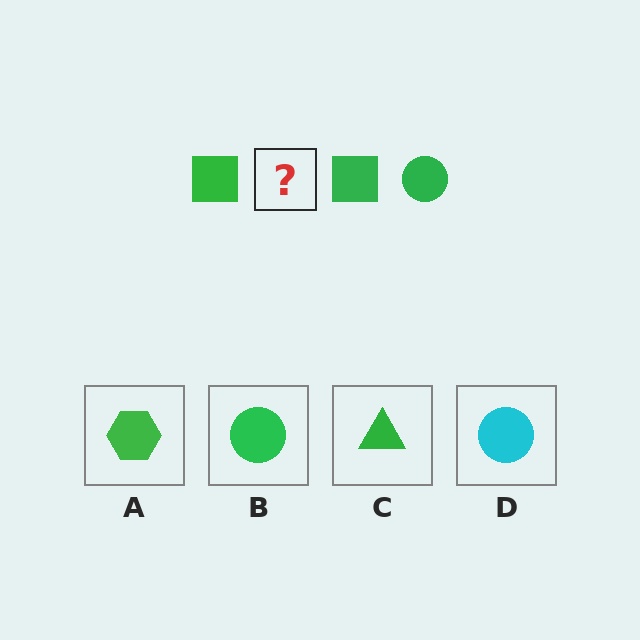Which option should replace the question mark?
Option B.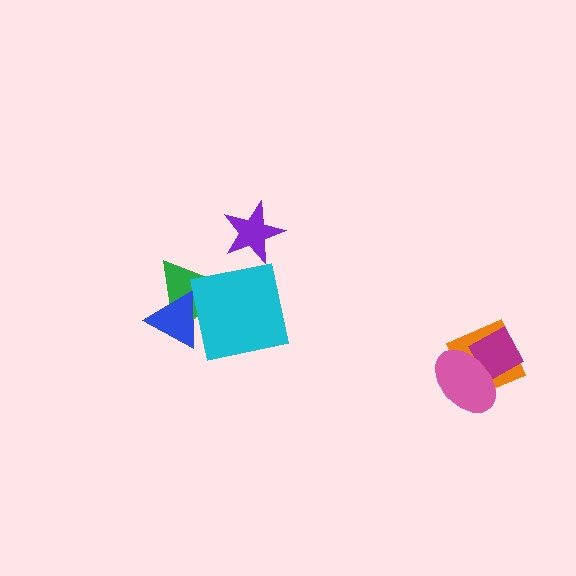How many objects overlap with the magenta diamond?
2 objects overlap with the magenta diamond.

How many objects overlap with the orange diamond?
2 objects overlap with the orange diamond.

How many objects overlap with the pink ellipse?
2 objects overlap with the pink ellipse.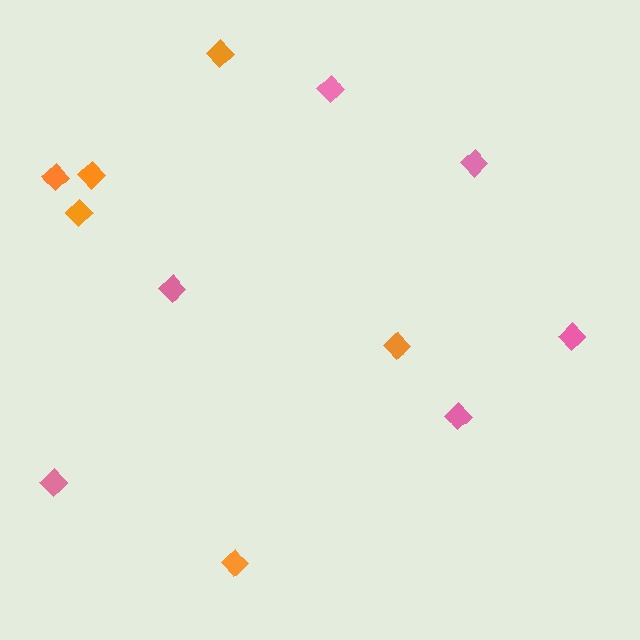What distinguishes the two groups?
There are 2 groups: one group of orange diamonds (6) and one group of pink diamonds (6).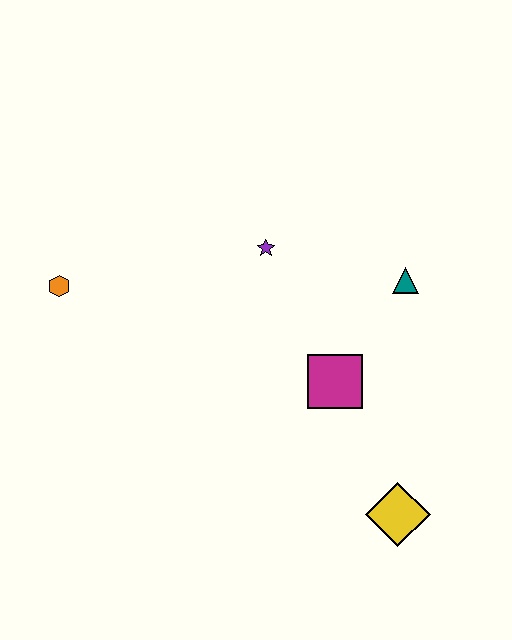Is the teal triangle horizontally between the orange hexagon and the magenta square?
No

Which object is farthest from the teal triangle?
The orange hexagon is farthest from the teal triangle.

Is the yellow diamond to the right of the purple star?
Yes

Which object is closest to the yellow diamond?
The magenta square is closest to the yellow diamond.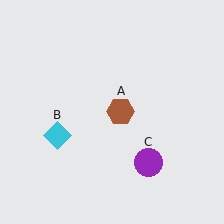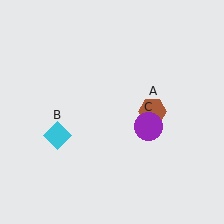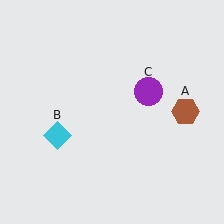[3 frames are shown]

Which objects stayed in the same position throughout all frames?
Cyan diamond (object B) remained stationary.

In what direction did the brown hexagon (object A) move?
The brown hexagon (object A) moved right.